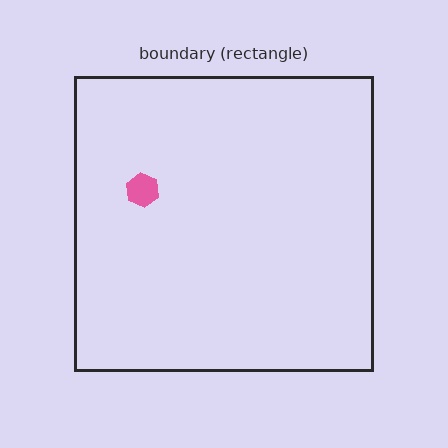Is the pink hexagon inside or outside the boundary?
Inside.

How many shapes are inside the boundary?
1 inside, 0 outside.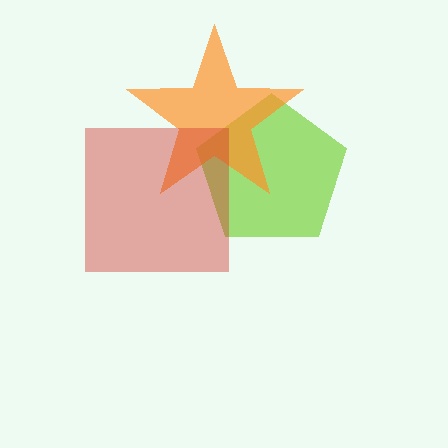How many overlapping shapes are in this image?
There are 3 overlapping shapes in the image.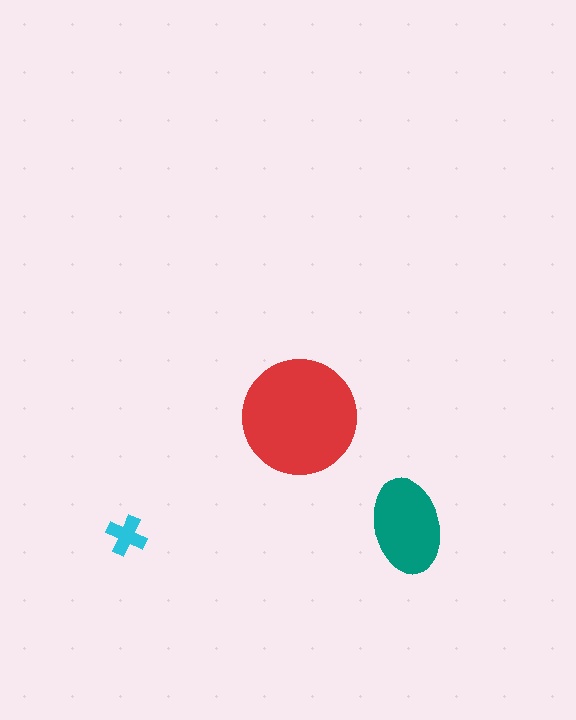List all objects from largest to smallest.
The red circle, the teal ellipse, the cyan cross.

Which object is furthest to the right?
The teal ellipse is rightmost.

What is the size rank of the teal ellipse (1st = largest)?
2nd.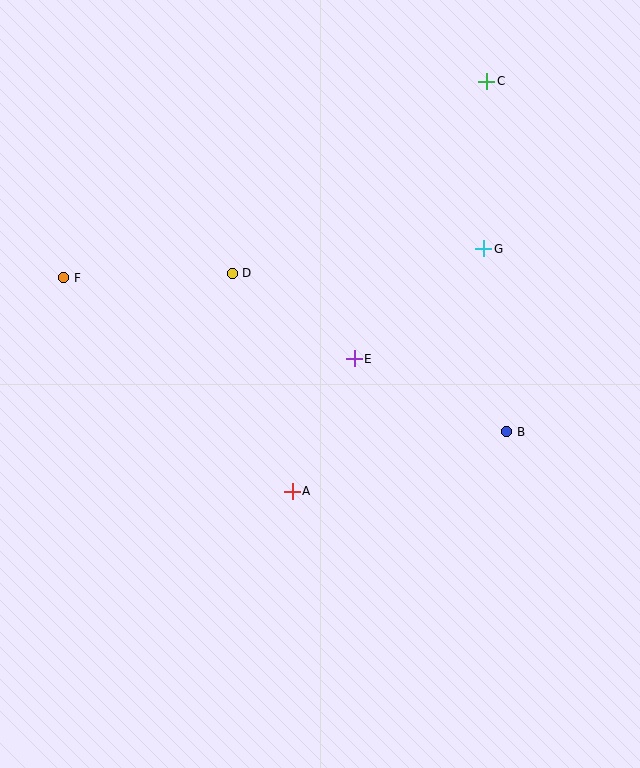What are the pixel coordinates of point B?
Point B is at (507, 432).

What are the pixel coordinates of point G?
Point G is at (484, 249).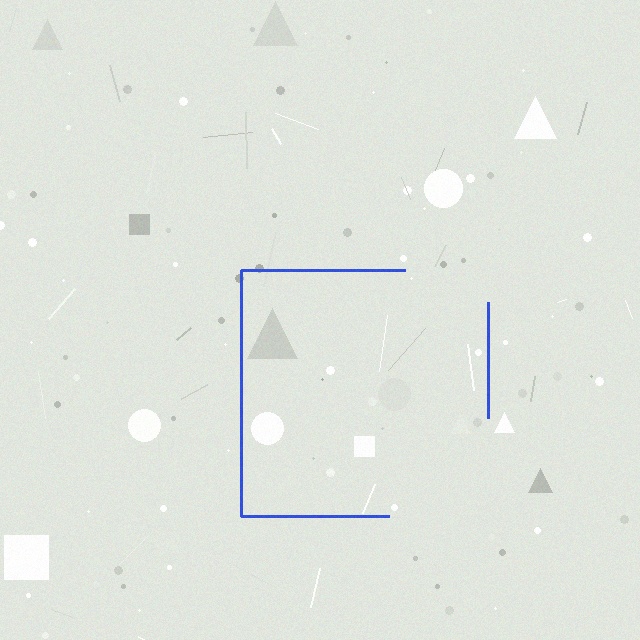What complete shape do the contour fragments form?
The contour fragments form a square.